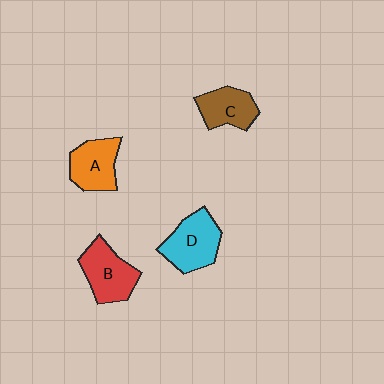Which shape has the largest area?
Shape D (cyan).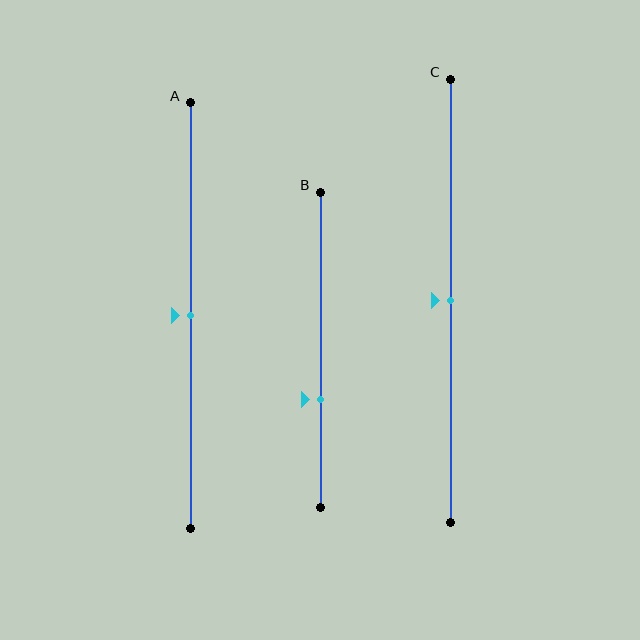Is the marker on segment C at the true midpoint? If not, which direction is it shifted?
Yes, the marker on segment C is at the true midpoint.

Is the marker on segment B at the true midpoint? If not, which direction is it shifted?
No, the marker on segment B is shifted downward by about 16% of the segment length.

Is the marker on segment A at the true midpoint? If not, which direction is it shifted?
Yes, the marker on segment A is at the true midpoint.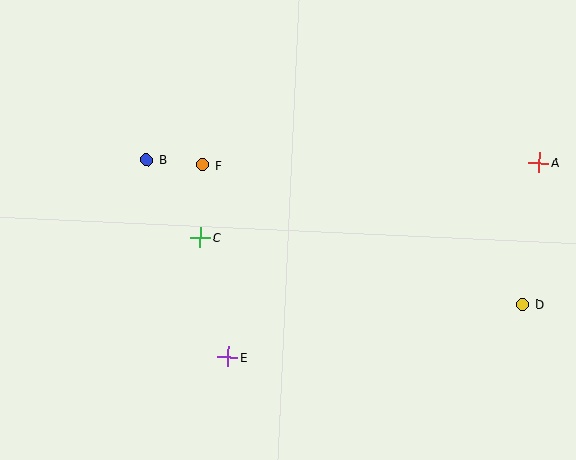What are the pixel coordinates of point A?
Point A is at (539, 163).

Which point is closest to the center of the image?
Point C at (200, 237) is closest to the center.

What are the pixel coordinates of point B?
Point B is at (147, 160).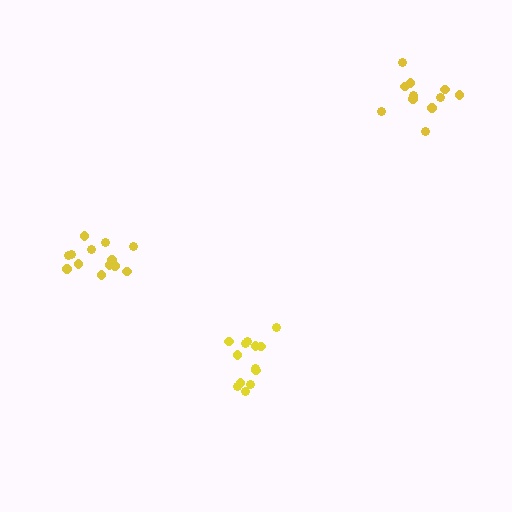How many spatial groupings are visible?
There are 3 spatial groupings.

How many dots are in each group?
Group 1: 11 dots, Group 2: 13 dots, Group 3: 13 dots (37 total).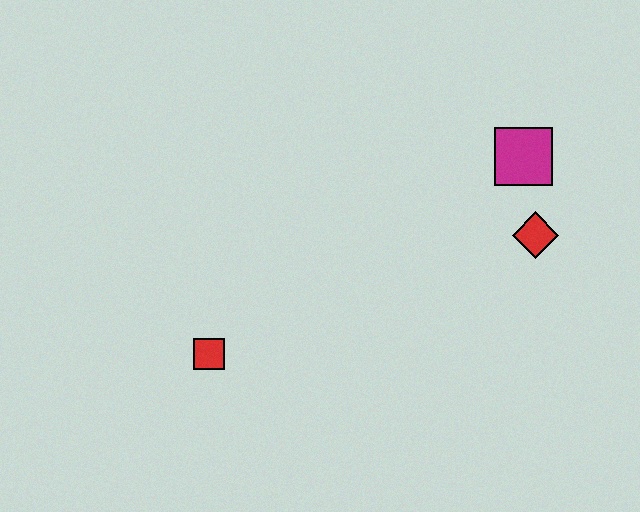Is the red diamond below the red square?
No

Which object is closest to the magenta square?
The red diamond is closest to the magenta square.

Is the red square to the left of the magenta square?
Yes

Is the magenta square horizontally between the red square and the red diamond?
Yes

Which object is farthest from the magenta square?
The red square is farthest from the magenta square.